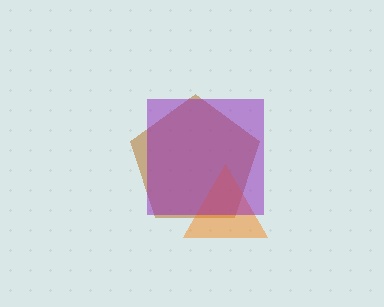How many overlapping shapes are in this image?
There are 3 overlapping shapes in the image.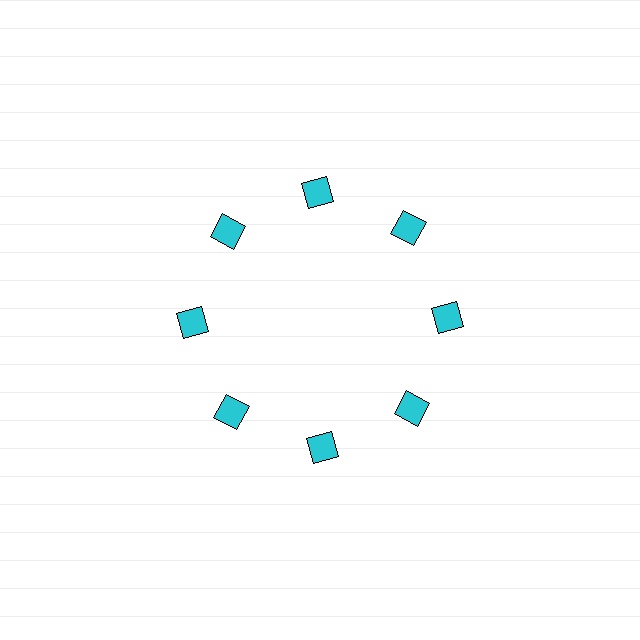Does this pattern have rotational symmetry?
Yes, this pattern has 8-fold rotational symmetry. It looks the same after rotating 45 degrees around the center.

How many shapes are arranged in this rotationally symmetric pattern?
There are 8 shapes, arranged in 8 groups of 1.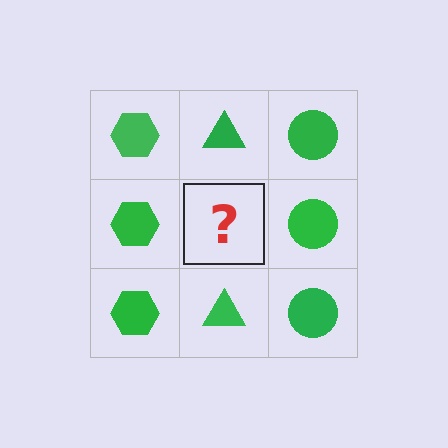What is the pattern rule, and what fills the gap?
The rule is that each column has a consistent shape. The gap should be filled with a green triangle.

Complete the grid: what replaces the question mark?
The question mark should be replaced with a green triangle.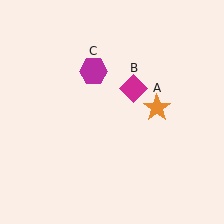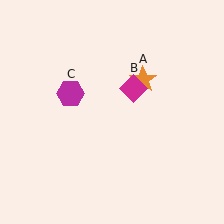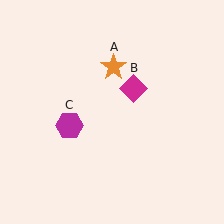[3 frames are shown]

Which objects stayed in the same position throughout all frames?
Magenta diamond (object B) remained stationary.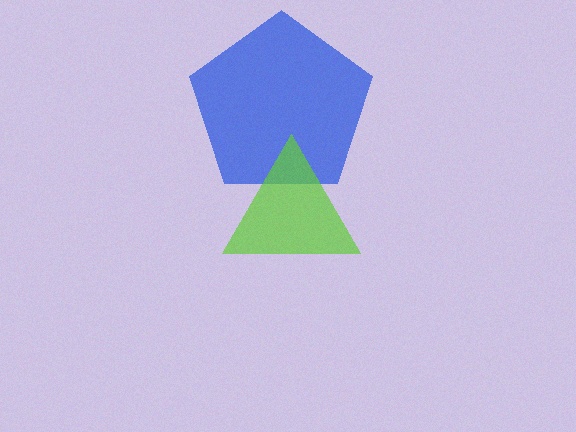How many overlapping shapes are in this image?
There are 2 overlapping shapes in the image.